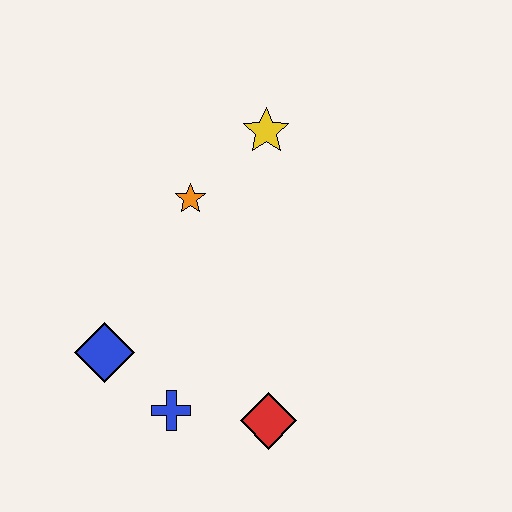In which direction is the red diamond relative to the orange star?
The red diamond is below the orange star.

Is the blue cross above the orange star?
No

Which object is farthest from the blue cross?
The yellow star is farthest from the blue cross.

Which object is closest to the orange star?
The yellow star is closest to the orange star.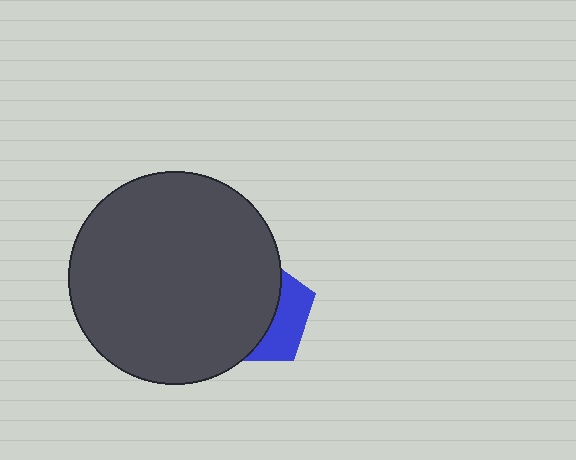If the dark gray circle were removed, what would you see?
You would see the complete blue pentagon.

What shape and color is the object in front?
The object in front is a dark gray circle.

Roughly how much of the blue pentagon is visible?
A small part of it is visible (roughly 35%).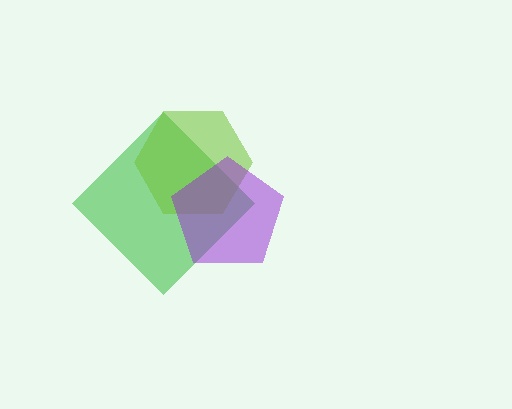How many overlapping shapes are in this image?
There are 3 overlapping shapes in the image.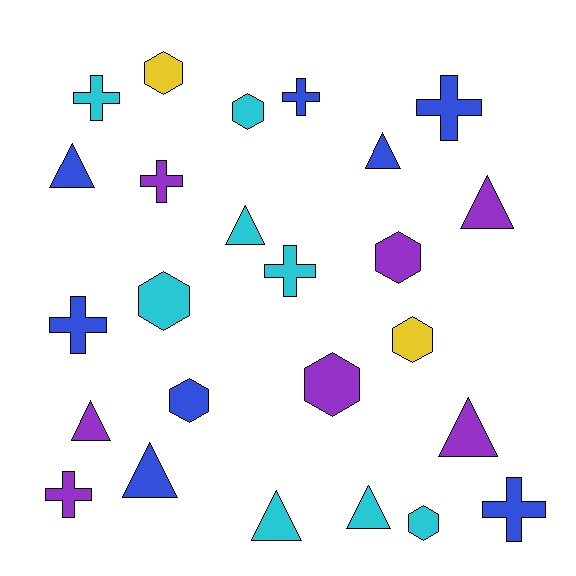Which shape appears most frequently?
Triangle, with 9 objects.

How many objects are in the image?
There are 25 objects.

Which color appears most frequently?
Blue, with 8 objects.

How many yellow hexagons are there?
There are 2 yellow hexagons.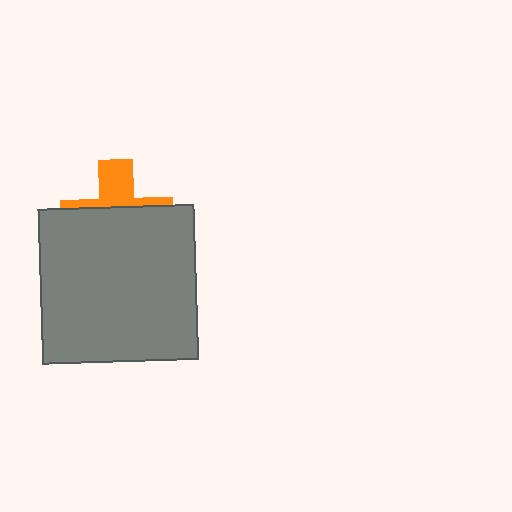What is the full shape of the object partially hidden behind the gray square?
The partially hidden object is an orange cross.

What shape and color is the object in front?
The object in front is a gray square.